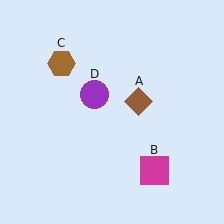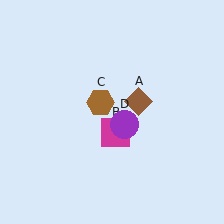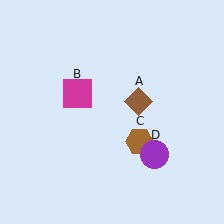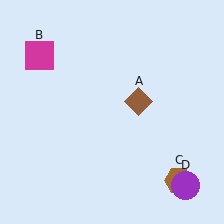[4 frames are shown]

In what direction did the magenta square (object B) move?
The magenta square (object B) moved up and to the left.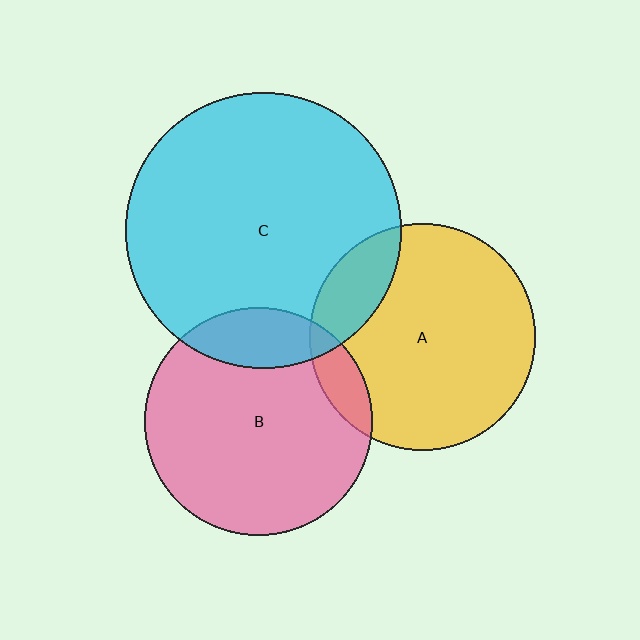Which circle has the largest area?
Circle C (cyan).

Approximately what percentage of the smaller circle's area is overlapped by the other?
Approximately 15%.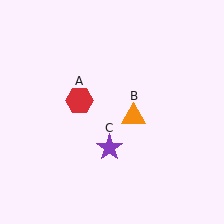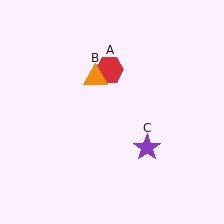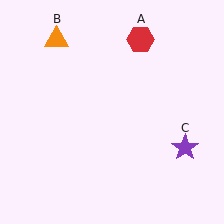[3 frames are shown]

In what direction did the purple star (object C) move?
The purple star (object C) moved right.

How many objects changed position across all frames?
3 objects changed position: red hexagon (object A), orange triangle (object B), purple star (object C).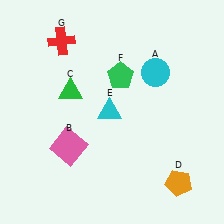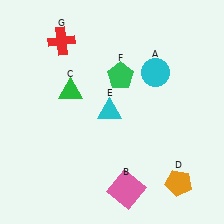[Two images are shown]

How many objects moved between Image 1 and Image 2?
1 object moved between the two images.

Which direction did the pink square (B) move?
The pink square (B) moved right.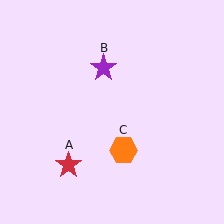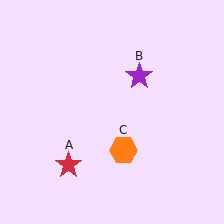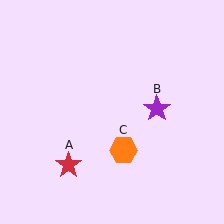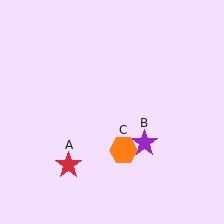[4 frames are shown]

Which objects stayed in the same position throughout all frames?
Red star (object A) and orange hexagon (object C) remained stationary.